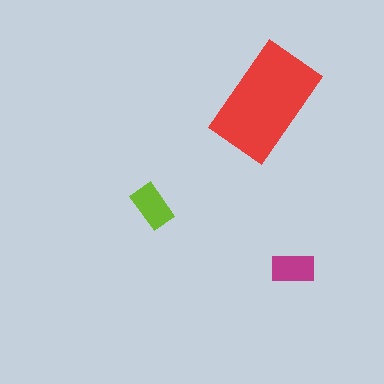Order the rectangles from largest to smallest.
the red one, the lime one, the magenta one.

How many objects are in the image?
There are 3 objects in the image.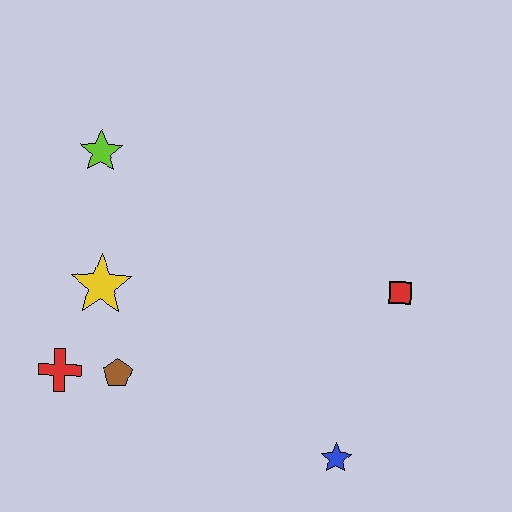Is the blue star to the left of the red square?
Yes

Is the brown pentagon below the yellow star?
Yes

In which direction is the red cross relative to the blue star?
The red cross is to the left of the blue star.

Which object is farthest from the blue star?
The lime star is farthest from the blue star.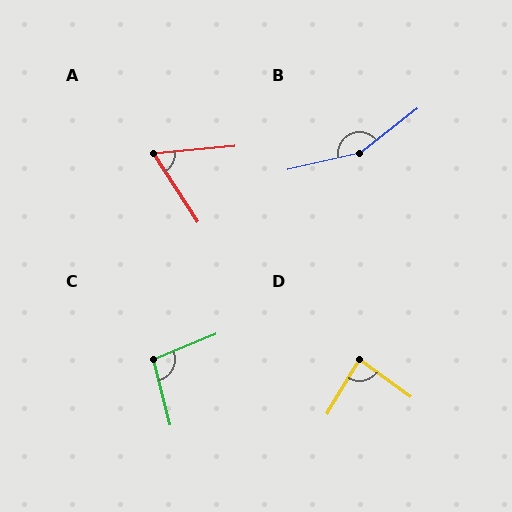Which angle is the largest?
B, at approximately 155 degrees.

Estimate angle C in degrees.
Approximately 97 degrees.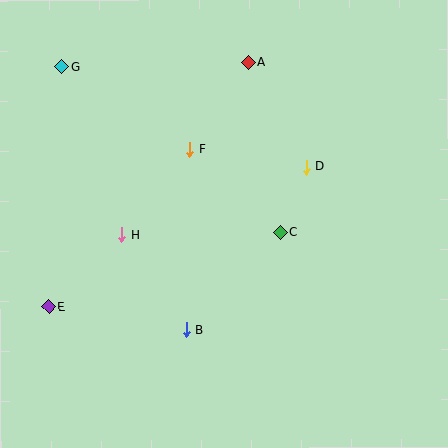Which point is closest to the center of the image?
Point C at (281, 232) is closest to the center.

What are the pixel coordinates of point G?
Point G is at (62, 67).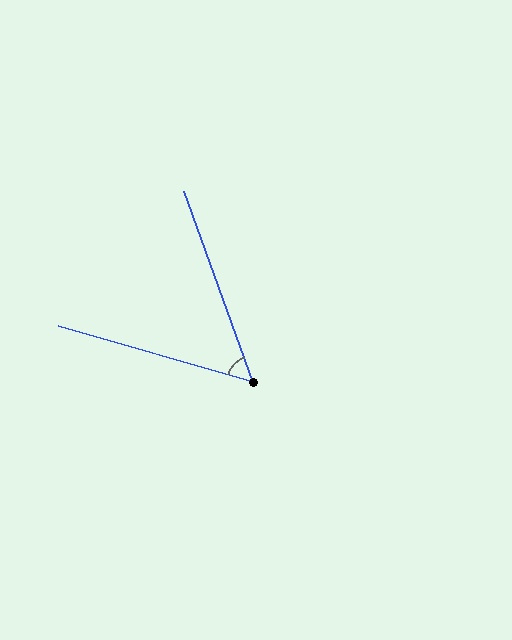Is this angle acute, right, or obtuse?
It is acute.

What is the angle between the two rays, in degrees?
Approximately 54 degrees.